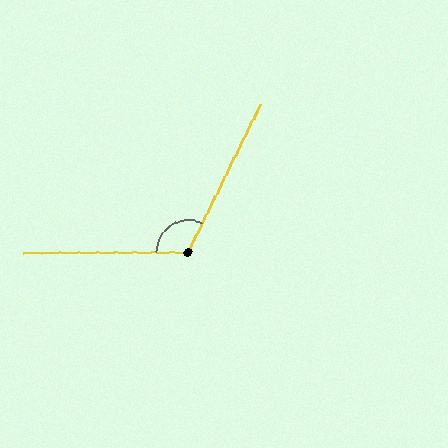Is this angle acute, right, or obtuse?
It is obtuse.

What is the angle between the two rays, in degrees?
Approximately 116 degrees.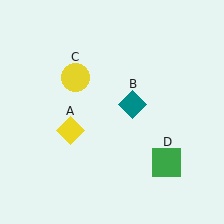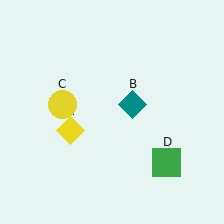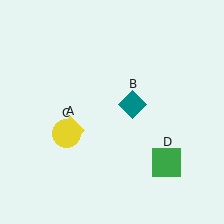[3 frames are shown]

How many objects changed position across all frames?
1 object changed position: yellow circle (object C).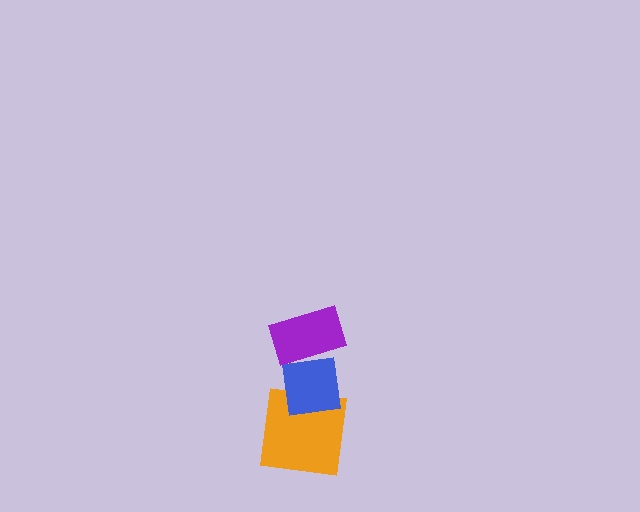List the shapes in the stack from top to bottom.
From top to bottom: the purple rectangle, the blue square, the orange square.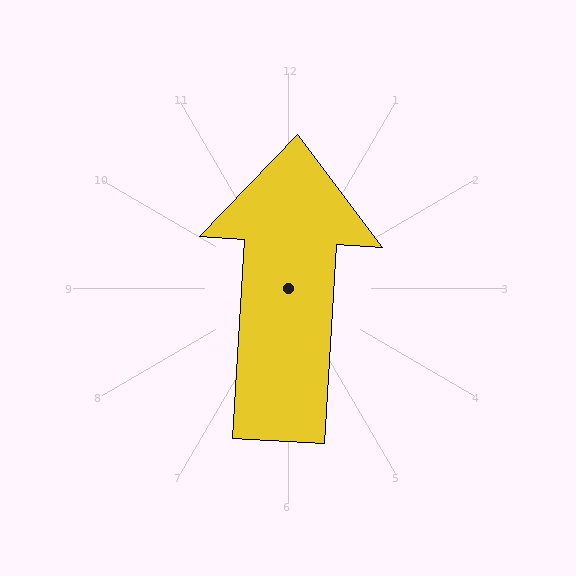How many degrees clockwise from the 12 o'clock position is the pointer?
Approximately 4 degrees.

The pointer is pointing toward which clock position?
Roughly 12 o'clock.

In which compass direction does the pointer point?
North.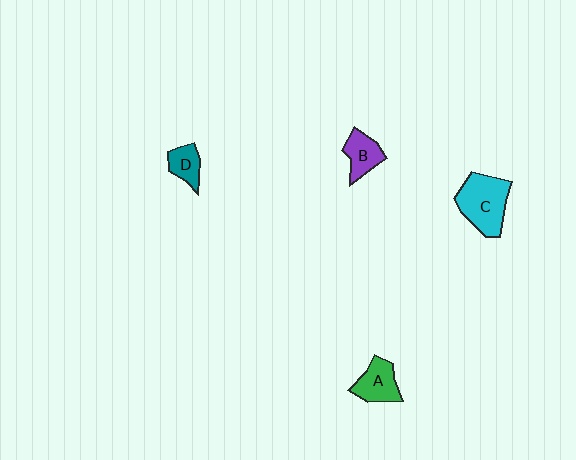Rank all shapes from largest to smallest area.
From largest to smallest: C (cyan), A (green), B (purple), D (teal).